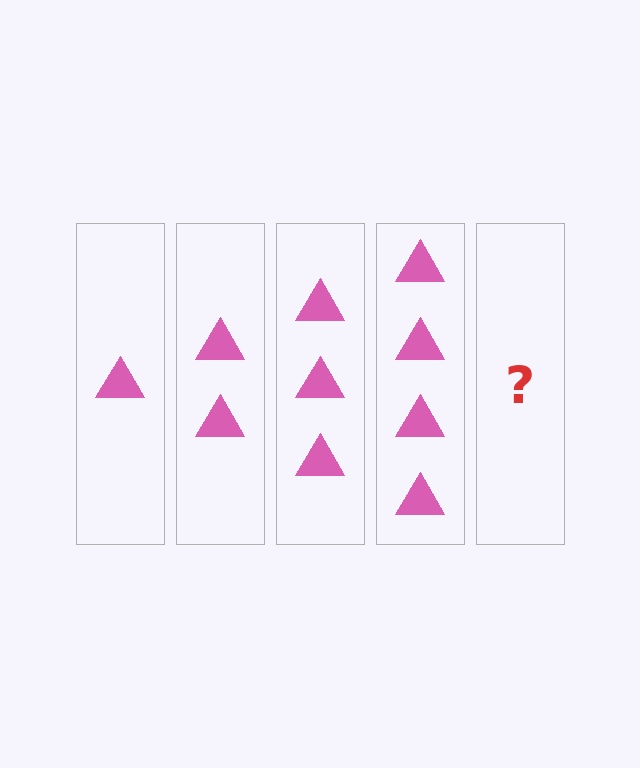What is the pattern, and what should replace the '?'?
The pattern is that each step adds one more triangle. The '?' should be 5 triangles.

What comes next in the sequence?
The next element should be 5 triangles.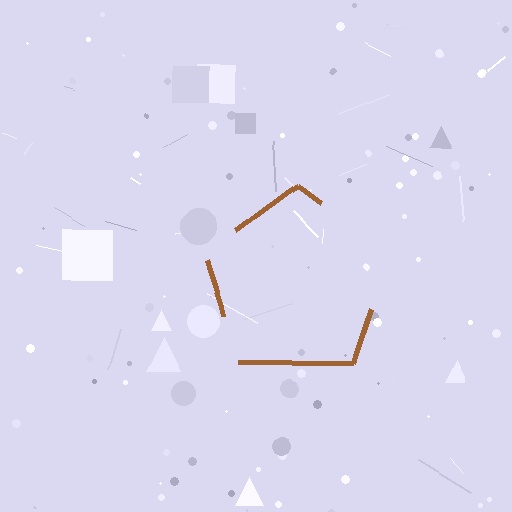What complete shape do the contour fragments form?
The contour fragments form a pentagon.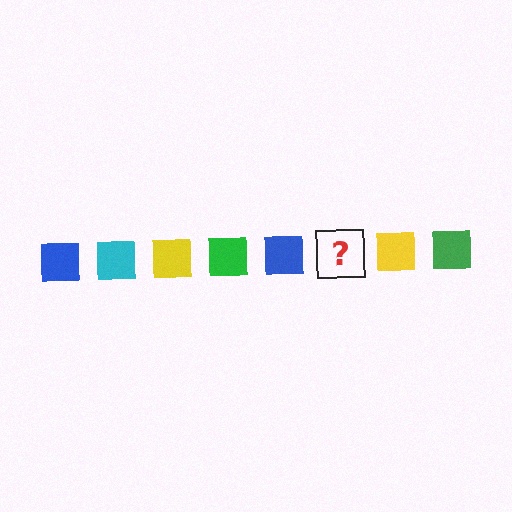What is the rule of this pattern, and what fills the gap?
The rule is that the pattern cycles through blue, cyan, yellow, green squares. The gap should be filled with a cyan square.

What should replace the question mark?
The question mark should be replaced with a cyan square.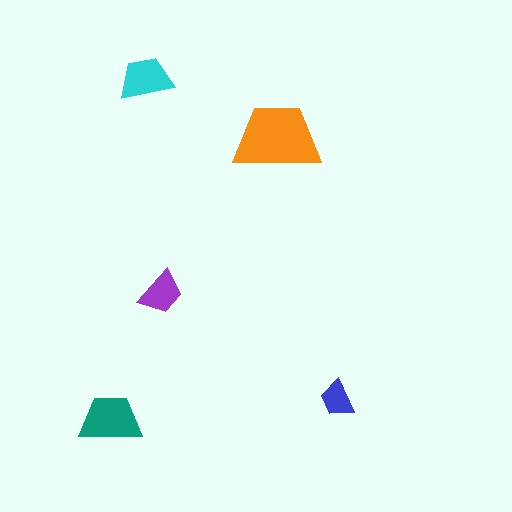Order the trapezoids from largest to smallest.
the orange one, the teal one, the cyan one, the purple one, the blue one.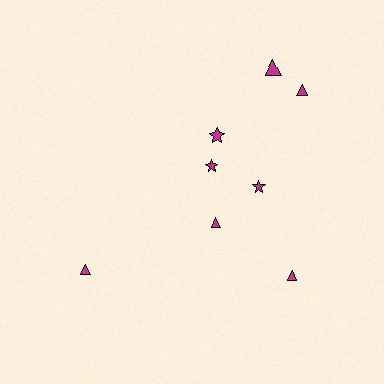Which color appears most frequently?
Magenta, with 8 objects.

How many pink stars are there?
There are no pink stars.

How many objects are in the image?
There are 8 objects.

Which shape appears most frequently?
Triangle, with 5 objects.